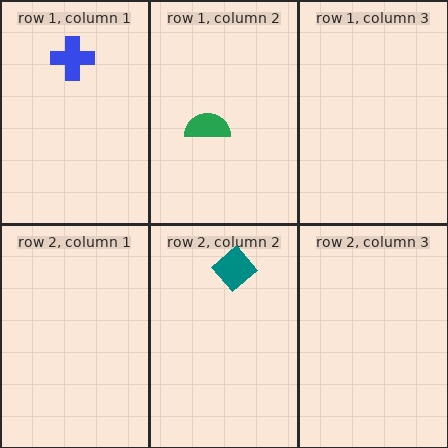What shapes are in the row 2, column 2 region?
The teal diamond.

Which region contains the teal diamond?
The row 2, column 2 region.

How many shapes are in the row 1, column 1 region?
1.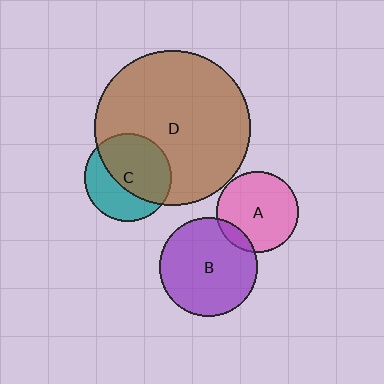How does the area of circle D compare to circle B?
Approximately 2.5 times.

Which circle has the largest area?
Circle D (brown).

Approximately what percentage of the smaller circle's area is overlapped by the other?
Approximately 60%.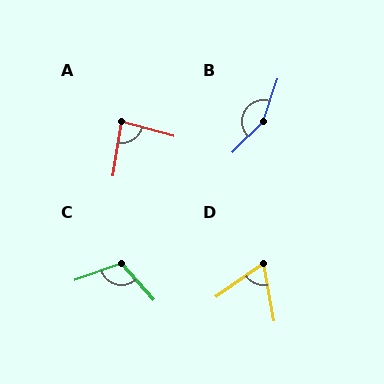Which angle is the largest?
B, at approximately 153 degrees.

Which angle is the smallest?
D, at approximately 65 degrees.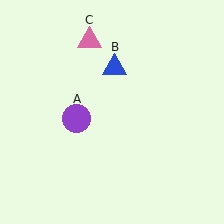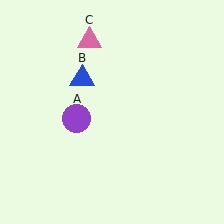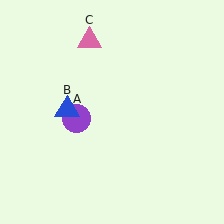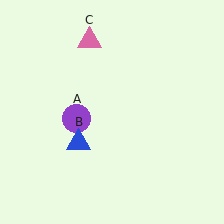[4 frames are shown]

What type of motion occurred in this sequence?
The blue triangle (object B) rotated counterclockwise around the center of the scene.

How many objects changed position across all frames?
1 object changed position: blue triangle (object B).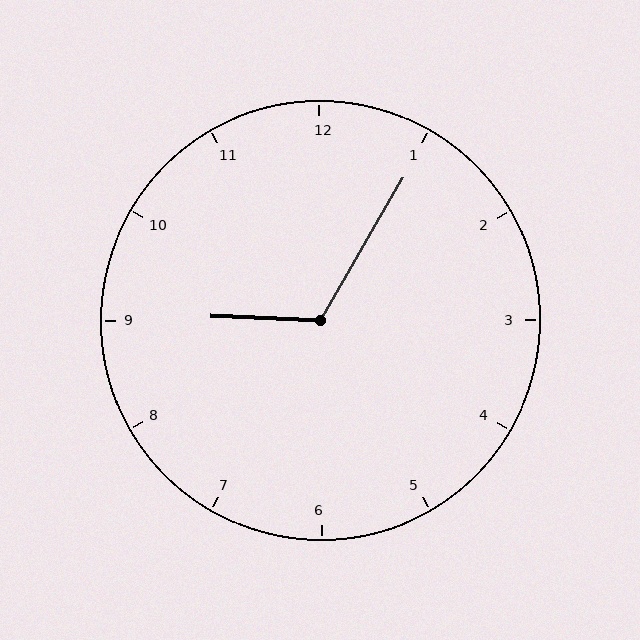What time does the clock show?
9:05.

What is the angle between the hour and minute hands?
Approximately 118 degrees.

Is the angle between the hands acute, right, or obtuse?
It is obtuse.